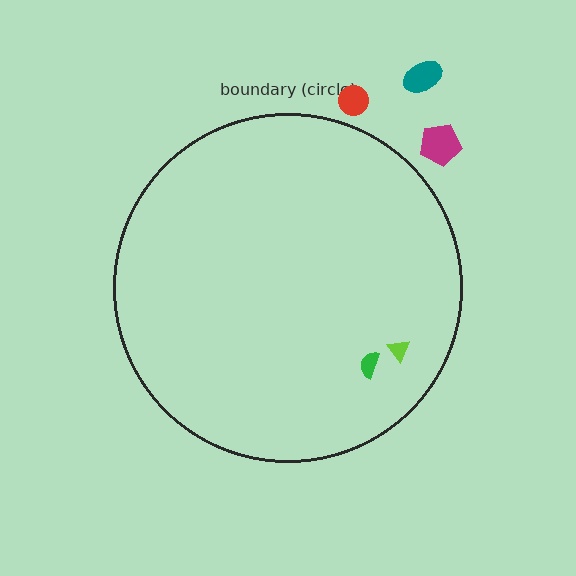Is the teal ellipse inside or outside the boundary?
Outside.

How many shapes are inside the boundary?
2 inside, 3 outside.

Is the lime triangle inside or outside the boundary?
Inside.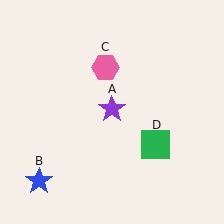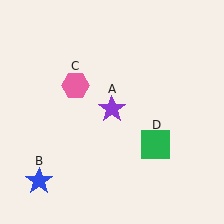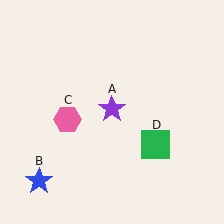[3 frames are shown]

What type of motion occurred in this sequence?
The pink hexagon (object C) rotated counterclockwise around the center of the scene.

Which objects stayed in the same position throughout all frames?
Purple star (object A) and blue star (object B) and green square (object D) remained stationary.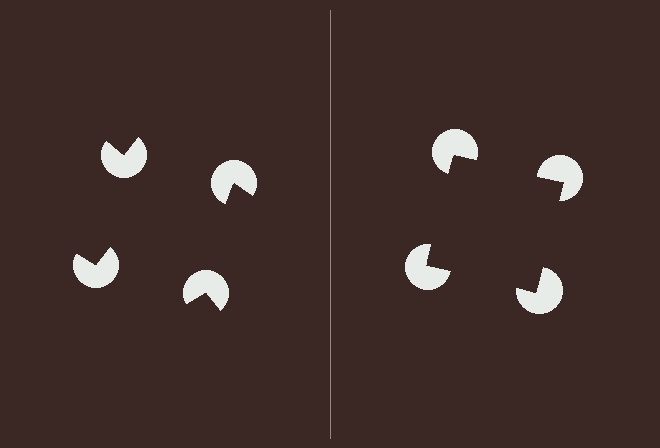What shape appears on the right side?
An illusory square.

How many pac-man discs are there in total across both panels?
8 — 4 on each side.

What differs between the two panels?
The pac-man discs are positioned identically on both sides; only the wedge orientations differ. On the right they align to a square; on the left they are misaligned.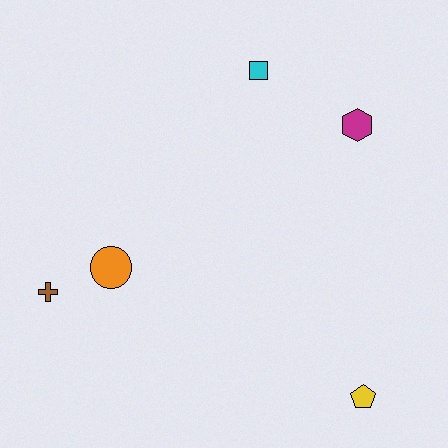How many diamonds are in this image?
There are no diamonds.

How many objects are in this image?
There are 5 objects.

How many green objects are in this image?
There are no green objects.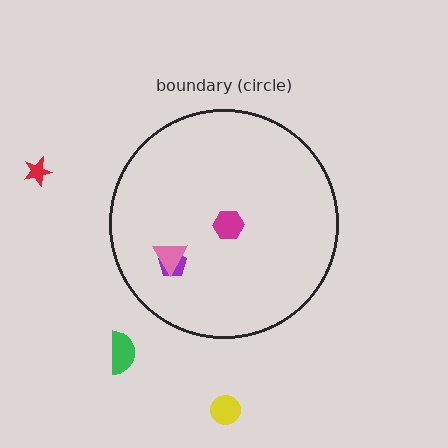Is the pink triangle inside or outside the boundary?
Inside.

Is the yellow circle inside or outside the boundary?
Outside.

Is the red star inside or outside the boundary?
Outside.